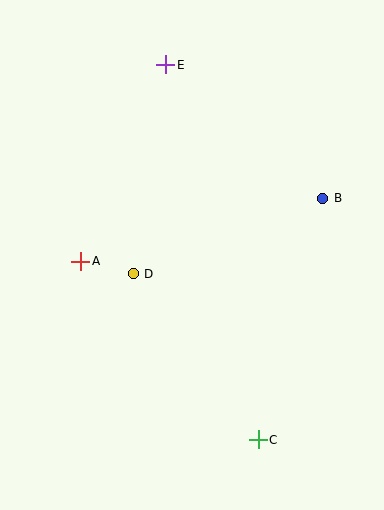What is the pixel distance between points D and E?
The distance between D and E is 211 pixels.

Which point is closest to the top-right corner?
Point B is closest to the top-right corner.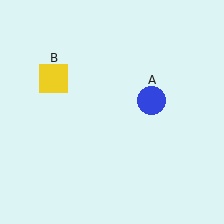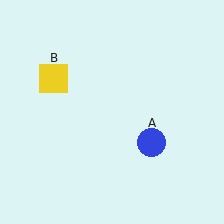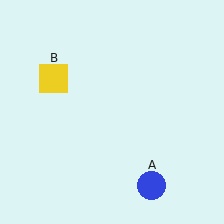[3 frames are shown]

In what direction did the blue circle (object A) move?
The blue circle (object A) moved down.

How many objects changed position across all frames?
1 object changed position: blue circle (object A).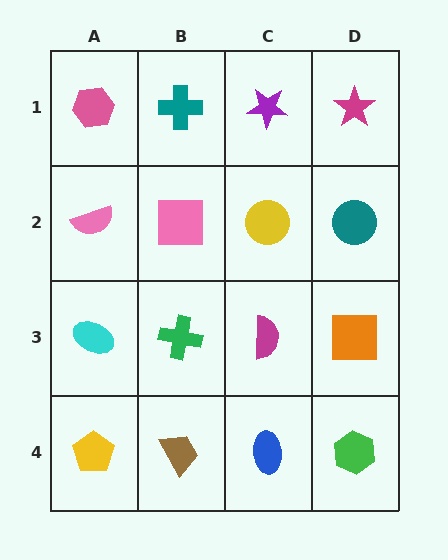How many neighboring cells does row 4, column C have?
3.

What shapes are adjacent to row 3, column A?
A pink semicircle (row 2, column A), a yellow pentagon (row 4, column A), a green cross (row 3, column B).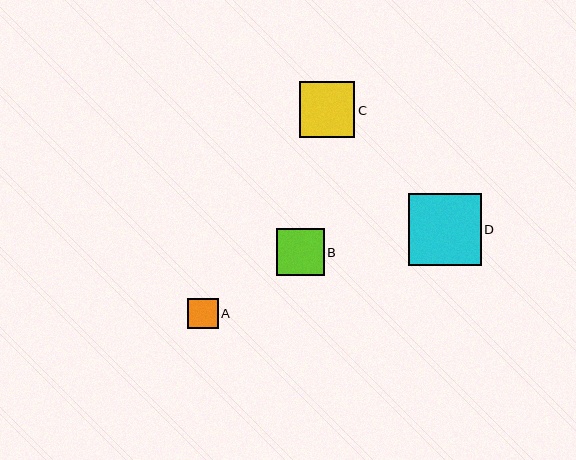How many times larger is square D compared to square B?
Square D is approximately 1.5 times the size of square B.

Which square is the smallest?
Square A is the smallest with a size of approximately 31 pixels.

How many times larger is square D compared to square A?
Square D is approximately 2.4 times the size of square A.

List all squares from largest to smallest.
From largest to smallest: D, C, B, A.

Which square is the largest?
Square D is the largest with a size of approximately 73 pixels.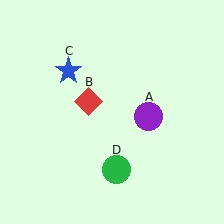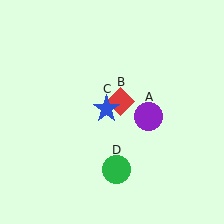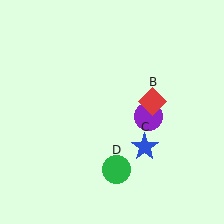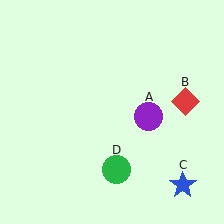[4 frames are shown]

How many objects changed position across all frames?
2 objects changed position: red diamond (object B), blue star (object C).